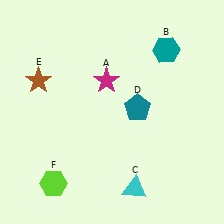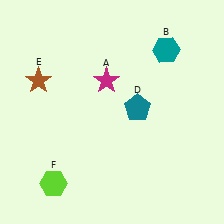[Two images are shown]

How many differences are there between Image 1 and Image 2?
There is 1 difference between the two images.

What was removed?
The cyan triangle (C) was removed in Image 2.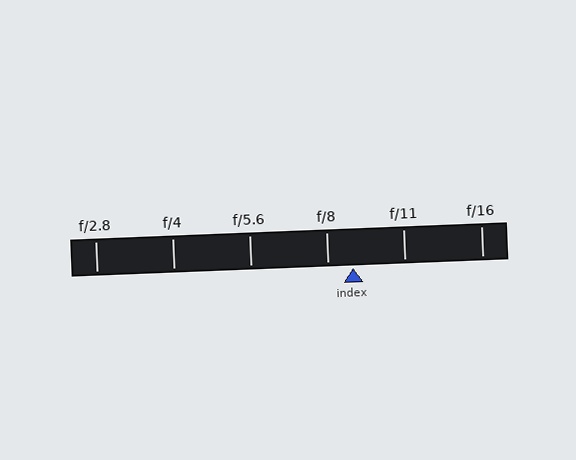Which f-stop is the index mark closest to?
The index mark is closest to f/8.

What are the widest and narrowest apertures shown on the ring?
The widest aperture shown is f/2.8 and the narrowest is f/16.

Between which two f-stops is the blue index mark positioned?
The index mark is between f/8 and f/11.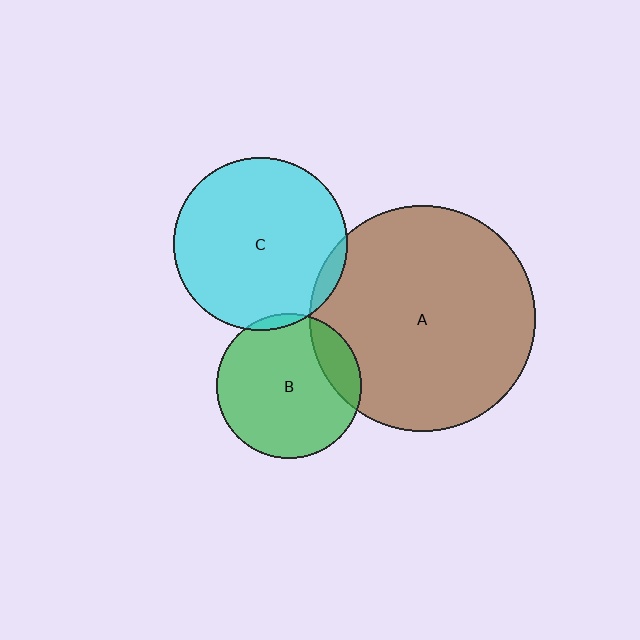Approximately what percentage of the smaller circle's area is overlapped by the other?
Approximately 5%.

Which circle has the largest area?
Circle A (brown).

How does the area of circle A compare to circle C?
Approximately 1.7 times.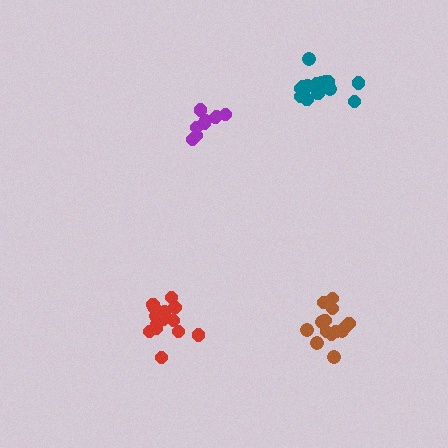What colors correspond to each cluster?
The clusters are colored: red, purple, brown, teal.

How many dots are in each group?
Group 1: 14 dots, Group 2: 10 dots, Group 3: 14 dots, Group 4: 14 dots (52 total).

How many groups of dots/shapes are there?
There are 4 groups.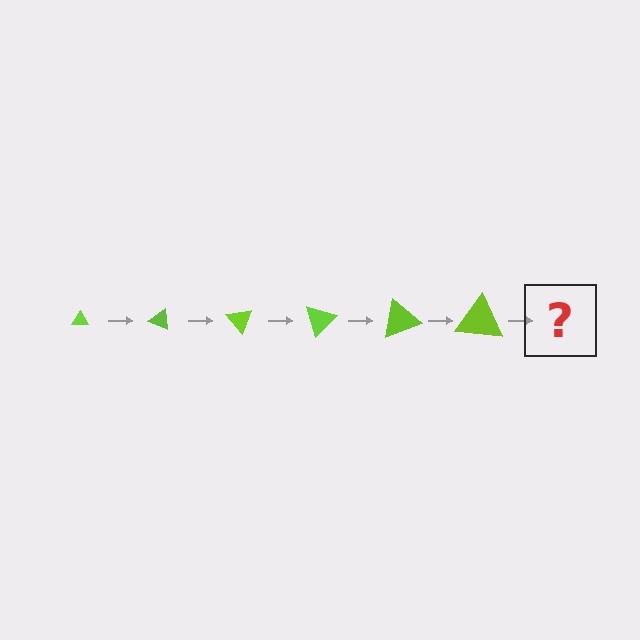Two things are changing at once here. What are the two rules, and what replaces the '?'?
The two rules are that the triangle grows larger each step and it rotates 25 degrees each step. The '?' should be a triangle, larger than the previous one and rotated 150 degrees from the start.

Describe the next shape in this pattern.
It should be a triangle, larger than the previous one and rotated 150 degrees from the start.